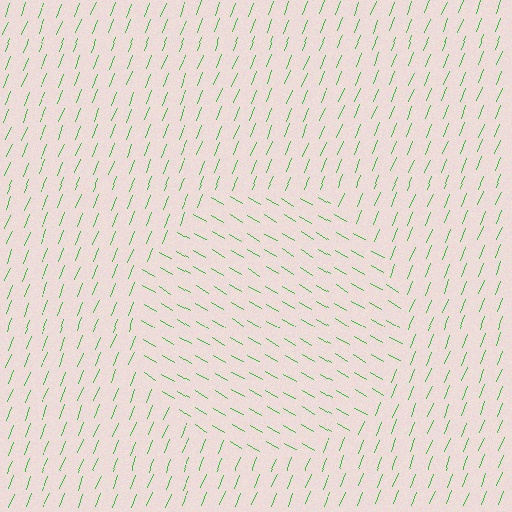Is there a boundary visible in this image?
Yes, there is a texture boundary formed by a change in line orientation.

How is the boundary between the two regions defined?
The boundary is defined purely by a change in line orientation (approximately 81 degrees difference). All lines are the same color and thickness.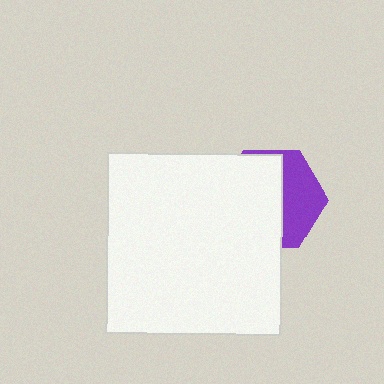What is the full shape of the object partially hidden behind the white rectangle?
The partially hidden object is a purple hexagon.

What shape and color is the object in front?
The object in front is a white rectangle.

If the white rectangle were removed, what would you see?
You would see the complete purple hexagon.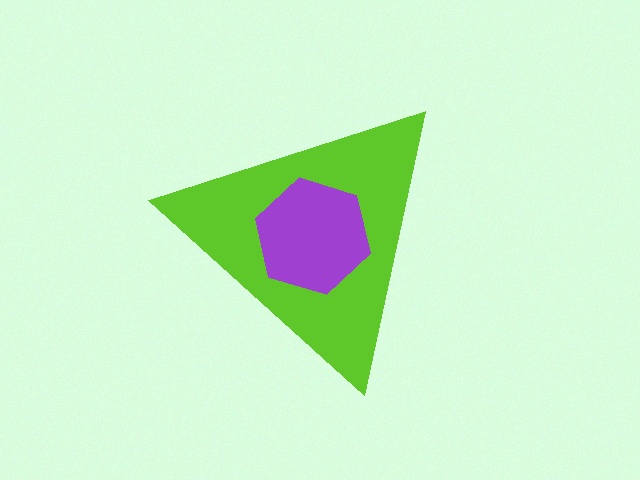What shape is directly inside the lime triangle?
The purple hexagon.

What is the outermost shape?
The lime triangle.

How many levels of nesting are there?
2.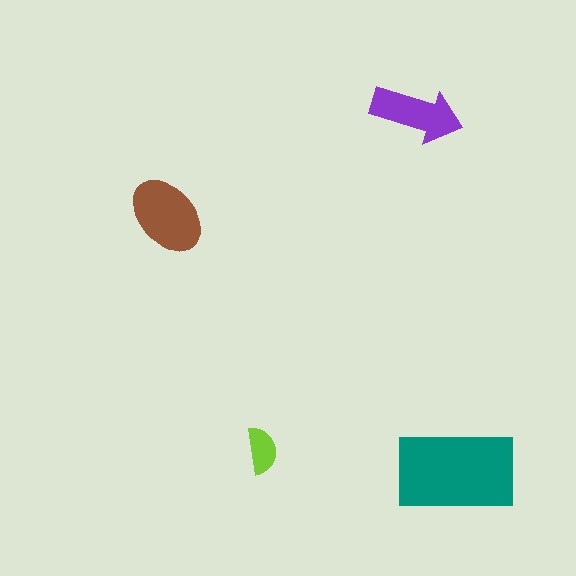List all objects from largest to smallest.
The teal rectangle, the brown ellipse, the purple arrow, the lime semicircle.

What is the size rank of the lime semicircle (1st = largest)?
4th.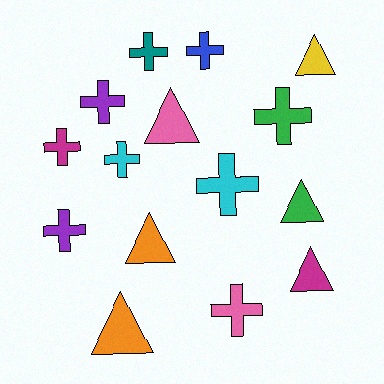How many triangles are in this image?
There are 6 triangles.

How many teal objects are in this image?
There is 1 teal object.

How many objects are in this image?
There are 15 objects.